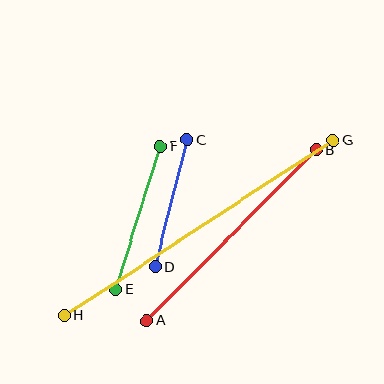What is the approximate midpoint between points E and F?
The midpoint is at approximately (138, 218) pixels.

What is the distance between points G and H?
The distance is approximately 321 pixels.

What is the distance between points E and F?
The distance is approximately 149 pixels.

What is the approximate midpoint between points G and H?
The midpoint is at approximately (199, 228) pixels.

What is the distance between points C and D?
The distance is approximately 132 pixels.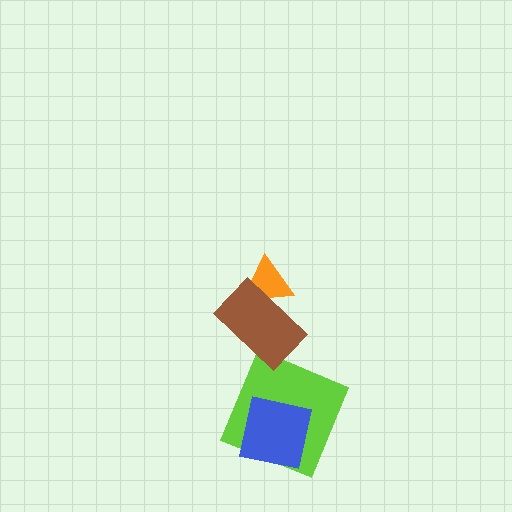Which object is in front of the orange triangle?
The brown rectangle is in front of the orange triangle.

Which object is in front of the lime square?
The blue square is in front of the lime square.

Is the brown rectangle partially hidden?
No, no other shape covers it.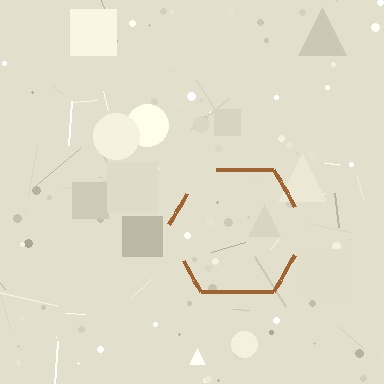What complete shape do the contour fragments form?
The contour fragments form a hexagon.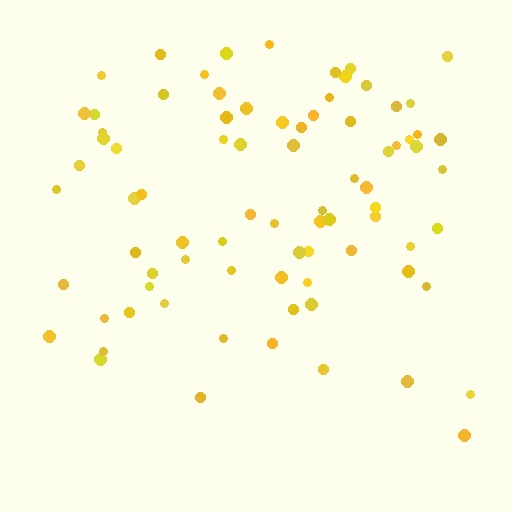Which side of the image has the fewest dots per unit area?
The bottom.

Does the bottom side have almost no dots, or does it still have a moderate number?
Still a moderate number, just noticeably fewer than the top.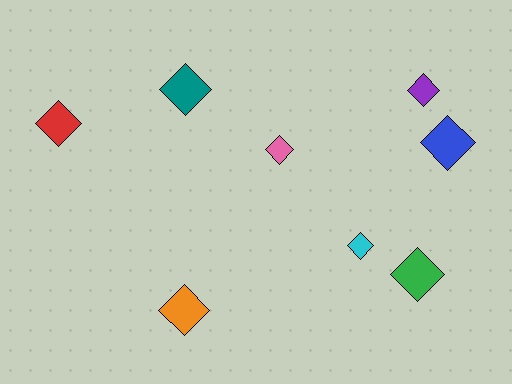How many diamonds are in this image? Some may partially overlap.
There are 8 diamonds.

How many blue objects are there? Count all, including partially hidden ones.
There is 1 blue object.